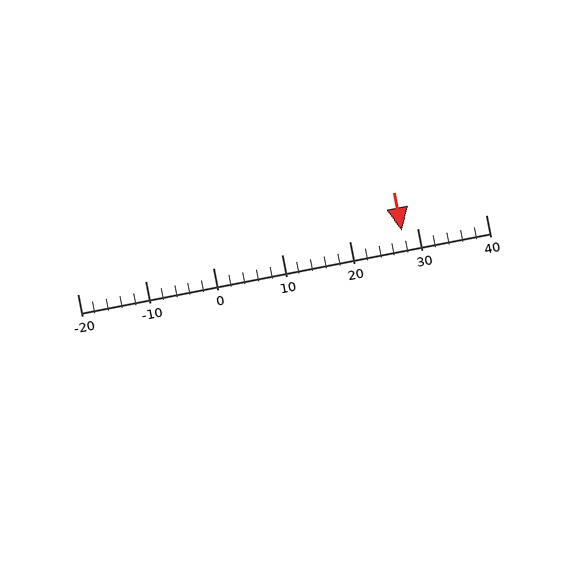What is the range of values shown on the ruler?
The ruler shows values from -20 to 40.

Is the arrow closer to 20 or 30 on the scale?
The arrow is closer to 30.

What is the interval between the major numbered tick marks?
The major tick marks are spaced 10 units apart.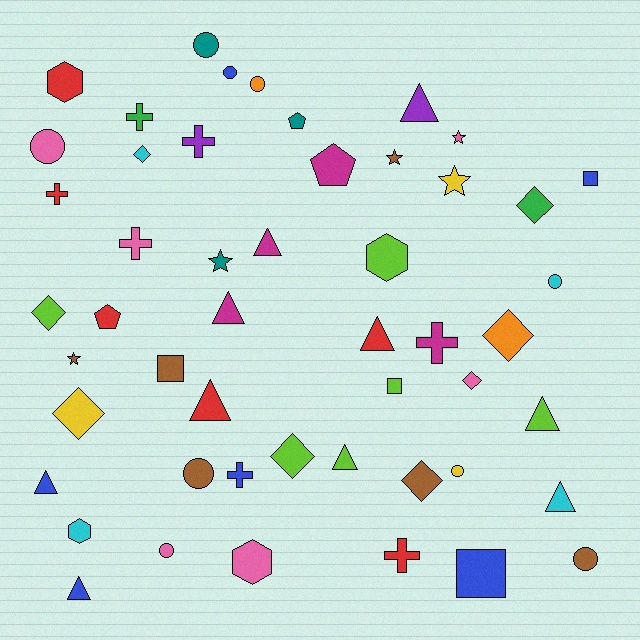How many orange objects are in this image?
There are 2 orange objects.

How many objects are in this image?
There are 50 objects.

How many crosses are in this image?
There are 7 crosses.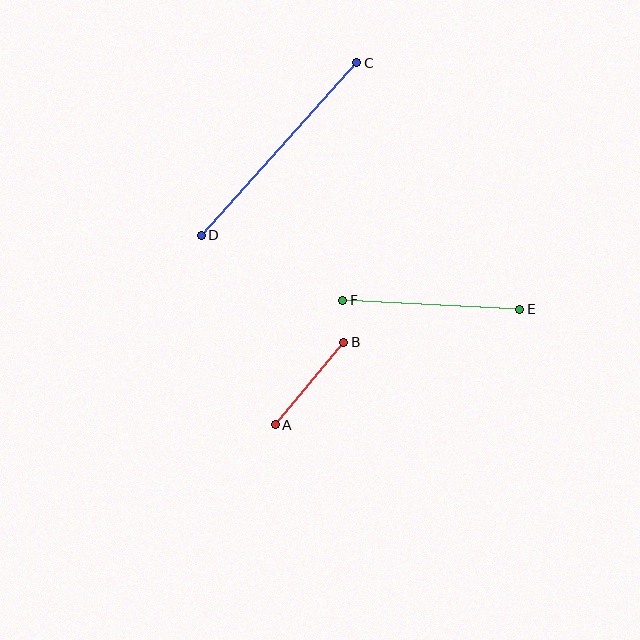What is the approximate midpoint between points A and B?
The midpoint is at approximately (309, 384) pixels.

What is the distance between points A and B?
The distance is approximately 108 pixels.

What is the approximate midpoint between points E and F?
The midpoint is at approximately (431, 305) pixels.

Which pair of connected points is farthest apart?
Points C and D are farthest apart.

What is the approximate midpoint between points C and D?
The midpoint is at approximately (279, 149) pixels.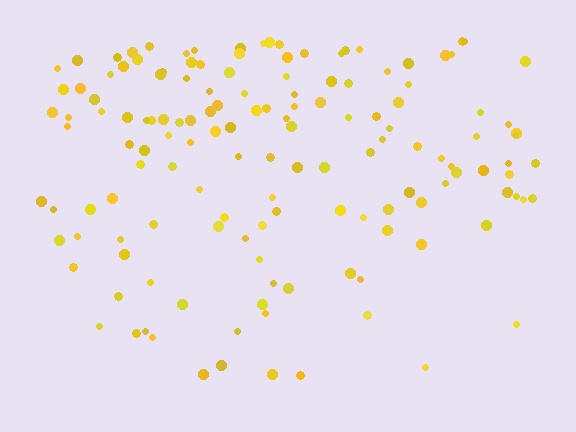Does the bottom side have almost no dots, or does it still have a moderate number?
Still a moderate number, just noticeably fewer than the top.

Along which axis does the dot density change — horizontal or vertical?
Vertical.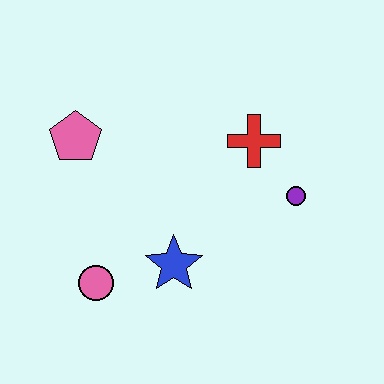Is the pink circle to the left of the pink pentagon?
No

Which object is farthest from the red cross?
The pink circle is farthest from the red cross.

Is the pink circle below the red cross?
Yes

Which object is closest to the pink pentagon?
The pink circle is closest to the pink pentagon.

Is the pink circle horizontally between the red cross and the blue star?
No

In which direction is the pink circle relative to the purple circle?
The pink circle is to the left of the purple circle.